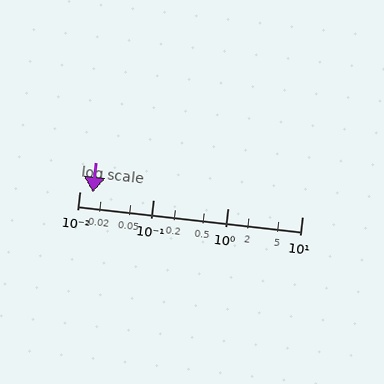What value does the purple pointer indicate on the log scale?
The pointer indicates approximately 0.015.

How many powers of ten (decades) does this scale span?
The scale spans 3 decades, from 0.01 to 10.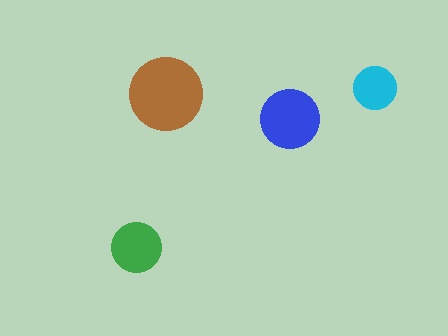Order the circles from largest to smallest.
the brown one, the blue one, the green one, the cyan one.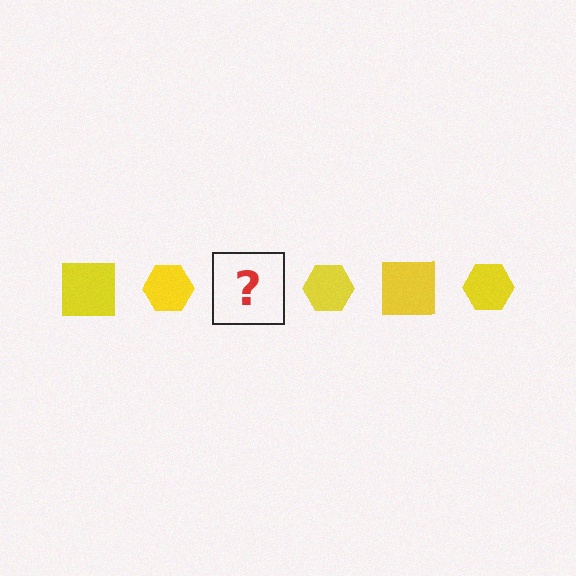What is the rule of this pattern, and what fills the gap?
The rule is that the pattern cycles through square, hexagon shapes in yellow. The gap should be filled with a yellow square.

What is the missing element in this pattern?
The missing element is a yellow square.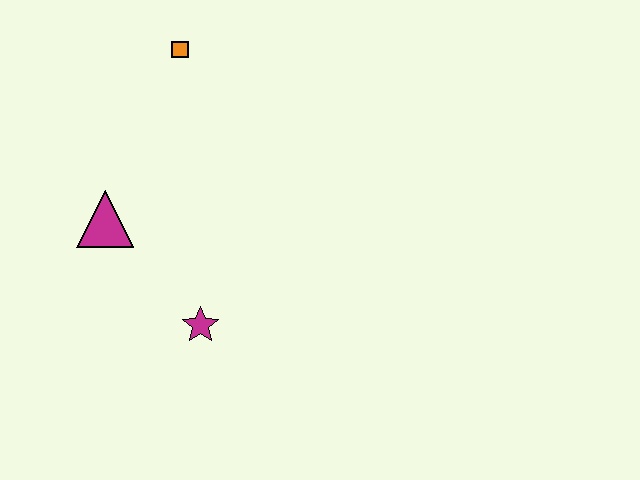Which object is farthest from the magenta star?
The orange square is farthest from the magenta star.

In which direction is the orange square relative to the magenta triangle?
The orange square is above the magenta triangle.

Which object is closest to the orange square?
The magenta triangle is closest to the orange square.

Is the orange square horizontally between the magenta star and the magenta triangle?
Yes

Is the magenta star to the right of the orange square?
Yes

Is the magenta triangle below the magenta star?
No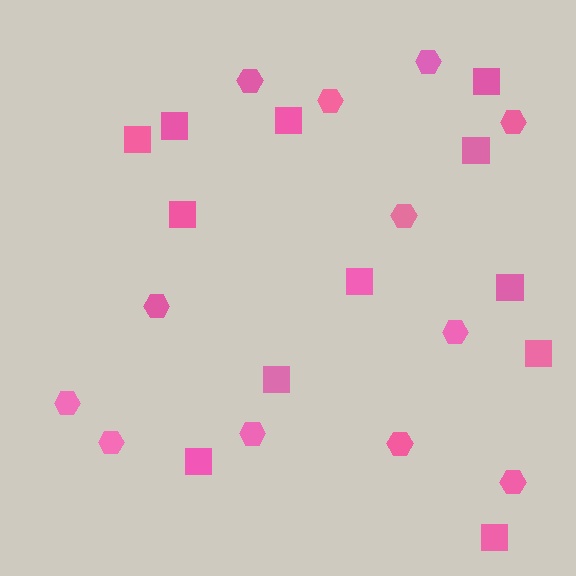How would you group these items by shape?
There are 2 groups: one group of hexagons (12) and one group of squares (12).